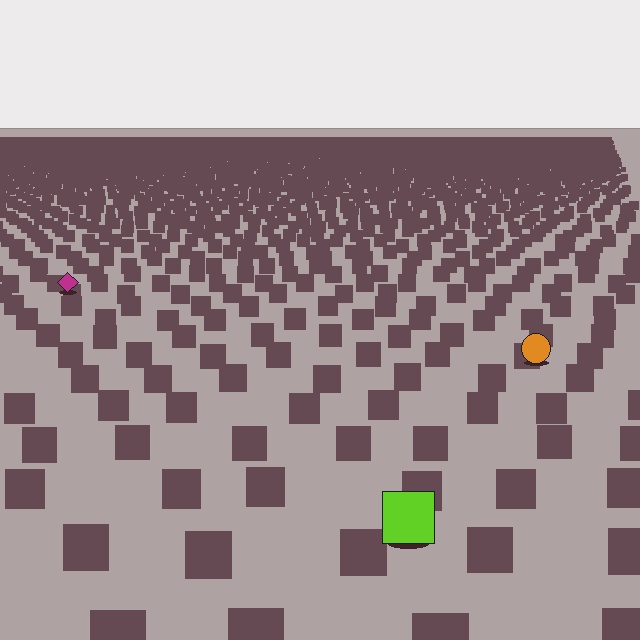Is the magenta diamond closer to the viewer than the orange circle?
No. The orange circle is closer — you can tell from the texture gradient: the ground texture is coarser near it.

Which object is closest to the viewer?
The lime square is closest. The texture marks near it are larger and more spread out.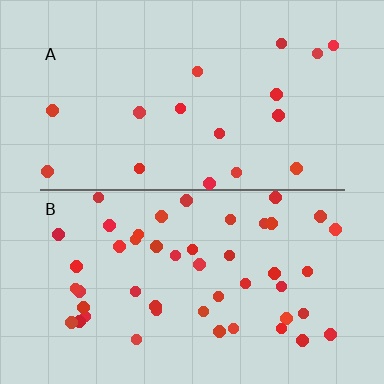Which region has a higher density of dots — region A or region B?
B (the bottom).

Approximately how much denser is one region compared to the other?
Approximately 2.8× — region B over region A.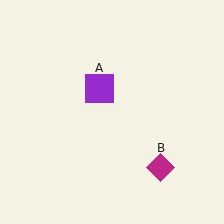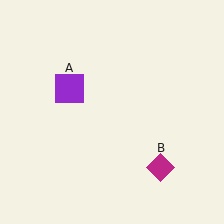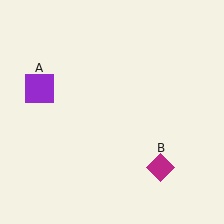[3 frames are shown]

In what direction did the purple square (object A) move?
The purple square (object A) moved left.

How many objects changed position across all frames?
1 object changed position: purple square (object A).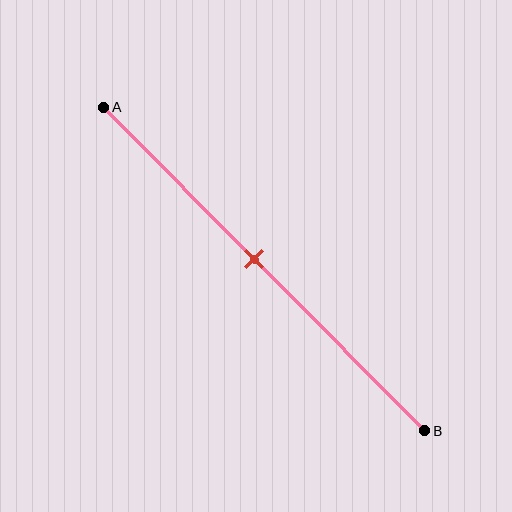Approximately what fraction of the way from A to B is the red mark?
The red mark is approximately 45% of the way from A to B.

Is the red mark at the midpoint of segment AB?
No, the mark is at about 45% from A, not at the 50% midpoint.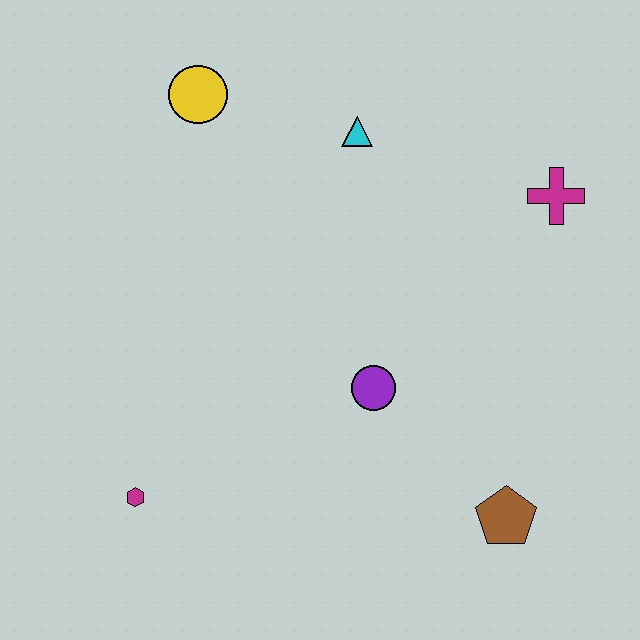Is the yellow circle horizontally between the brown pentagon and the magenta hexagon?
Yes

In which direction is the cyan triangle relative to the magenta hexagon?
The cyan triangle is above the magenta hexagon.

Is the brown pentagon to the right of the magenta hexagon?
Yes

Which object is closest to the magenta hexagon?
The purple circle is closest to the magenta hexagon.